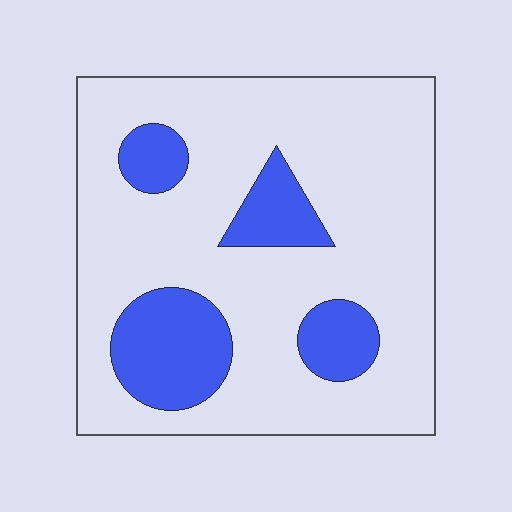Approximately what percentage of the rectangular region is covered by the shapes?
Approximately 20%.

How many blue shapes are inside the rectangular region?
4.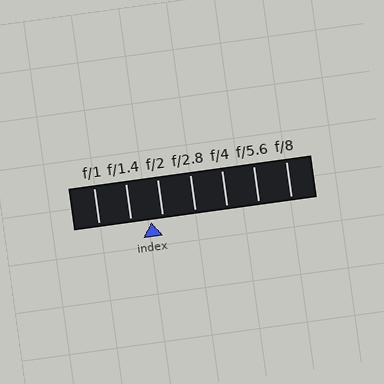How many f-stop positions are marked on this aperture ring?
There are 7 f-stop positions marked.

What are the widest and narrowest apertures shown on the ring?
The widest aperture shown is f/1 and the narrowest is f/8.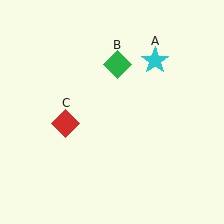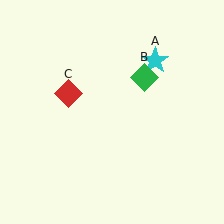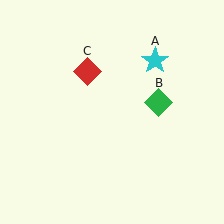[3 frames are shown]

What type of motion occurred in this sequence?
The green diamond (object B), red diamond (object C) rotated clockwise around the center of the scene.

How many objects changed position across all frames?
2 objects changed position: green diamond (object B), red diamond (object C).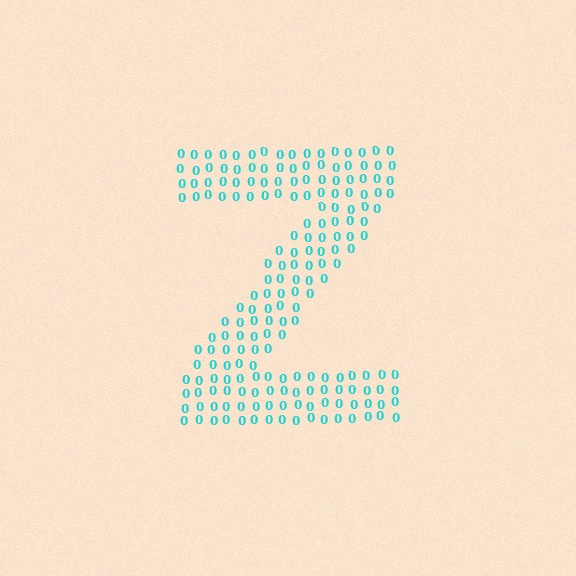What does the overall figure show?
The overall figure shows the letter Z.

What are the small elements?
The small elements are digit 0's.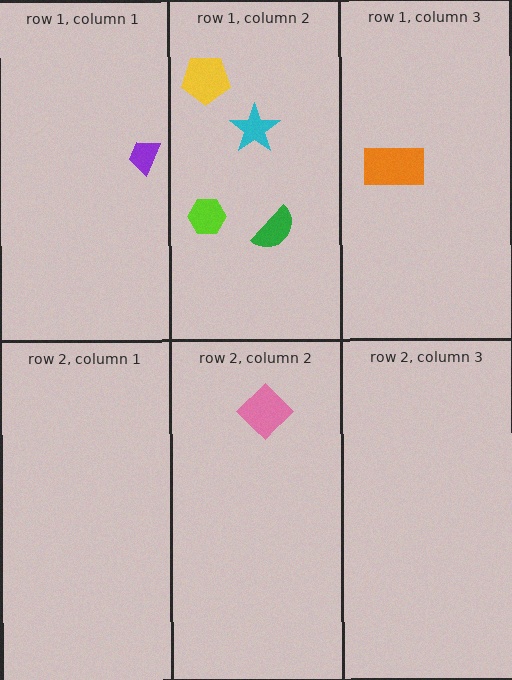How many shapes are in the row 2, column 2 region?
1.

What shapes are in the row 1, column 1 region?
The purple trapezoid.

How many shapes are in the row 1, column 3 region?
1.